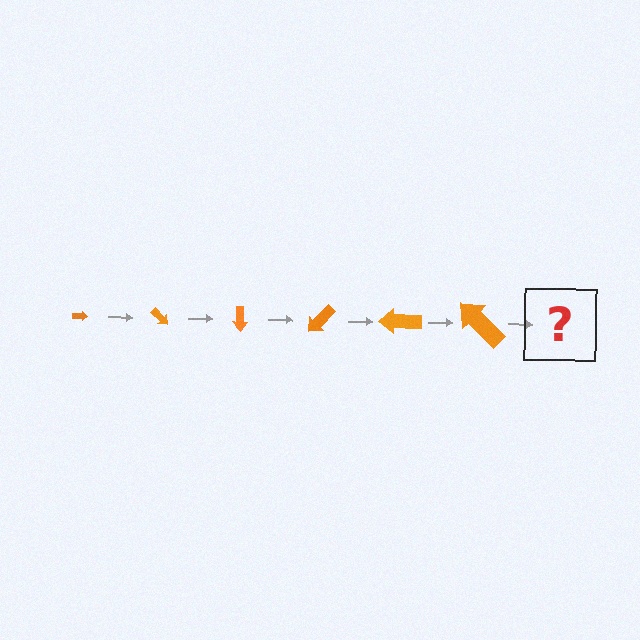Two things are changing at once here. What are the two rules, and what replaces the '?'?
The two rules are that the arrow grows larger each step and it rotates 45 degrees each step. The '?' should be an arrow, larger than the previous one and rotated 270 degrees from the start.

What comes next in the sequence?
The next element should be an arrow, larger than the previous one and rotated 270 degrees from the start.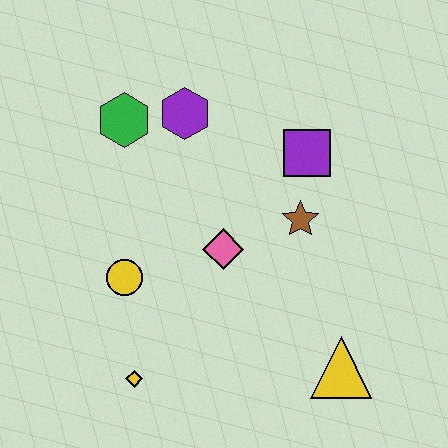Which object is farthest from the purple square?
The yellow diamond is farthest from the purple square.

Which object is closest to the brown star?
The purple square is closest to the brown star.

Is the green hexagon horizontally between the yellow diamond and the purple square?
No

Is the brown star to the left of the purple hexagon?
No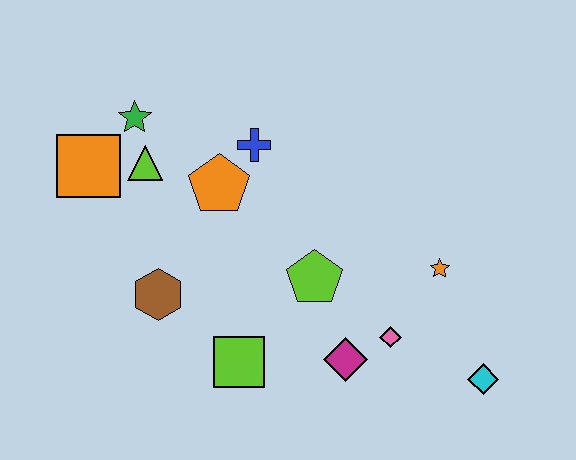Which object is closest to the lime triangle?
The green star is closest to the lime triangle.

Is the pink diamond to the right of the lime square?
Yes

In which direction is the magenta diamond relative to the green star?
The magenta diamond is below the green star.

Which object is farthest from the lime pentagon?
The orange square is farthest from the lime pentagon.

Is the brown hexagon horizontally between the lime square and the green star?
Yes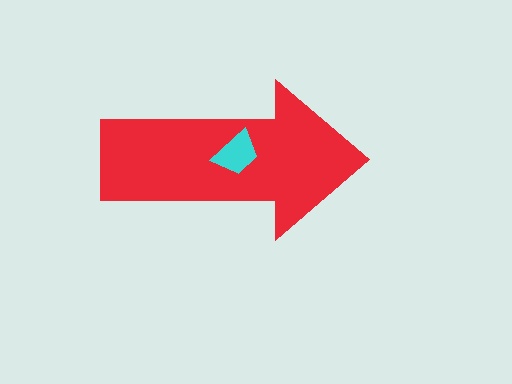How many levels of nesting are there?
2.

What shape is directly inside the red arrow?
The cyan trapezoid.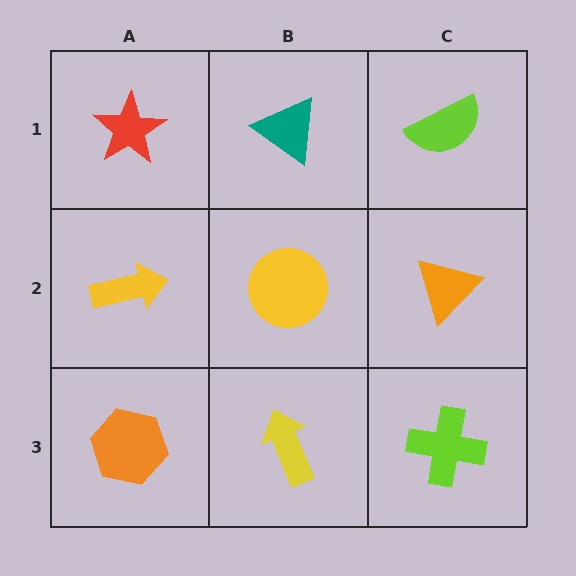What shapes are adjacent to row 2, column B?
A teal triangle (row 1, column B), a yellow arrow (row 3, column B), a yellow arrow (row 2, column A), an orange triangle (row 2, column C).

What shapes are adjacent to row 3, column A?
A yellow arrow (row 2, column A), a yellow arrow (row 3, column B).